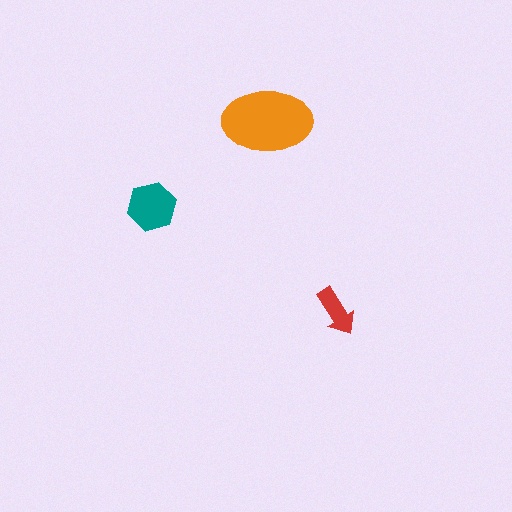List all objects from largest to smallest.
The orange ellipse, the teal hexagon, the red arrow.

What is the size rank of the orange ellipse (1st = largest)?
1st.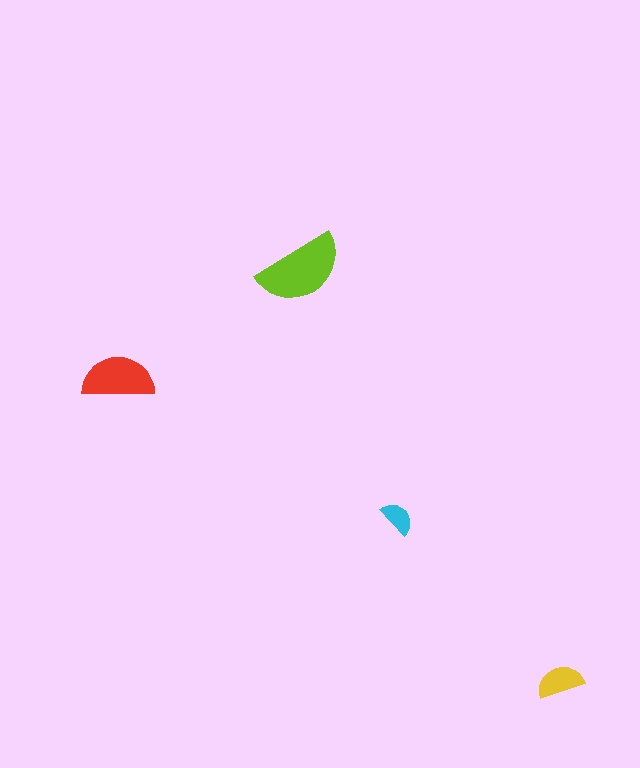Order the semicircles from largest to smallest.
the lime one, the red one, the yellow one, the cyan one.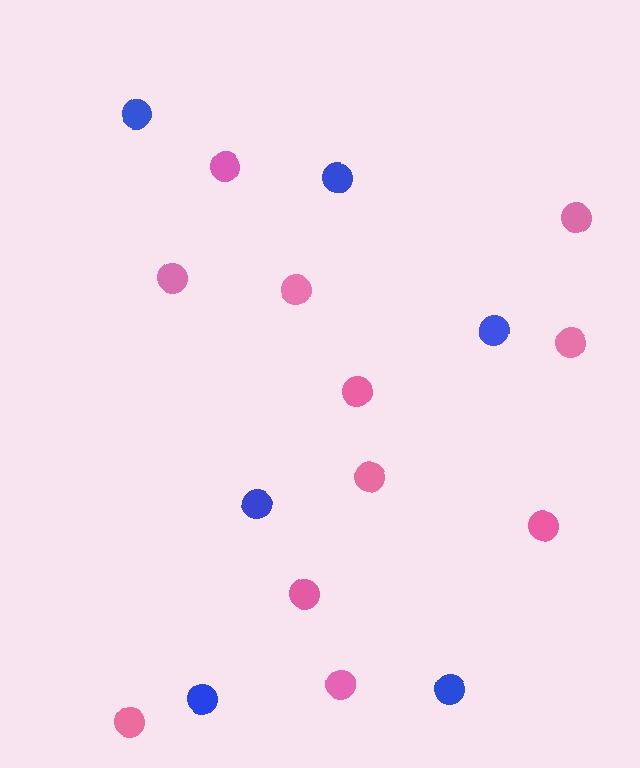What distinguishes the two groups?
There are 2 groups: one group of blue circles (6) and one group of pink circles (11).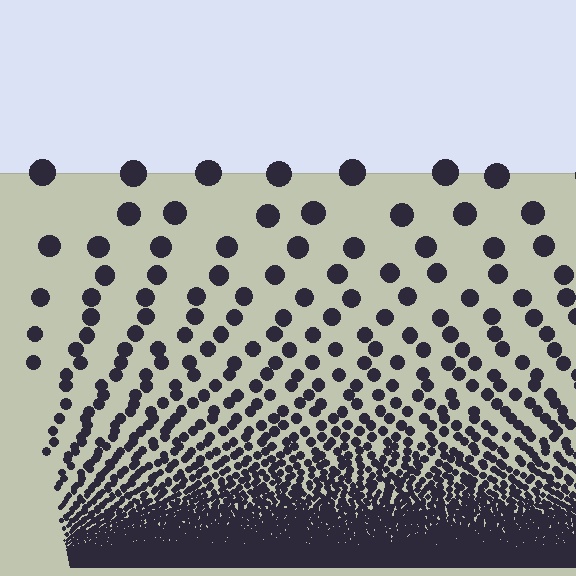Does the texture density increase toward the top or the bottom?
Density increases toward the bottom.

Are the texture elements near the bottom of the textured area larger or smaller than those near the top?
Smaller. The gradient is inverted — elements near the bottom are smaller and denser.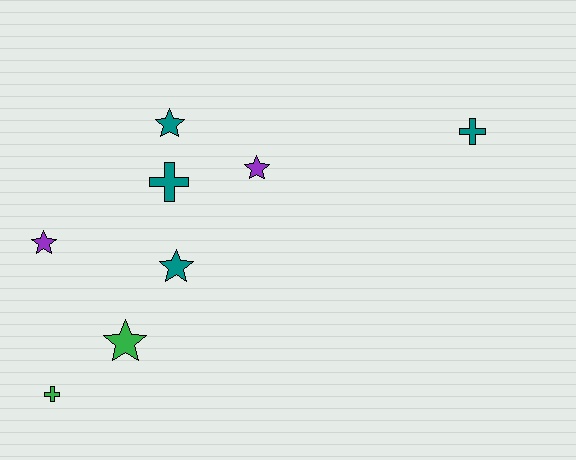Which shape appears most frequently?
Star, with 5 objects.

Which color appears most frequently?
Teal, with 4 objects.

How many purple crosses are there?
There are no purple crosses.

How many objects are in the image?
There are 8 objects.